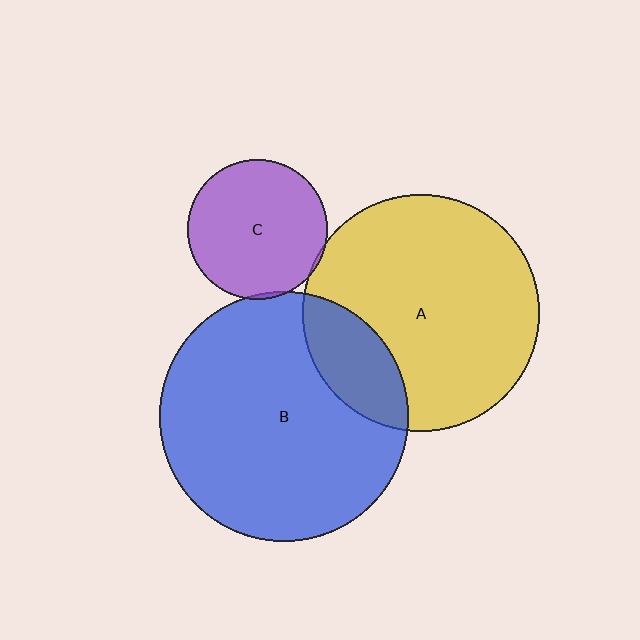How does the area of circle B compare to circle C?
Approximately 3.2 times.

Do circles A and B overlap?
Yes.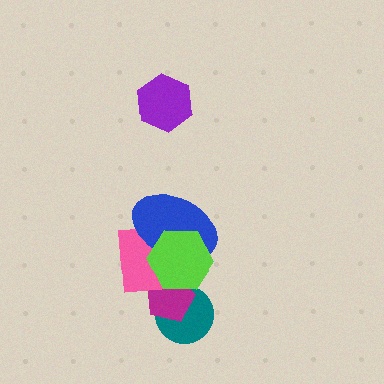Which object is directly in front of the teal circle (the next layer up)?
The magenta pentagon is directly in front of the teal circle.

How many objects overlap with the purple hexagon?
0 objects overlap with the purple hexagon.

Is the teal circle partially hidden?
Yes, it is partially covered by another shape.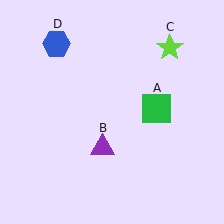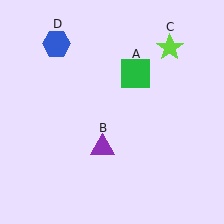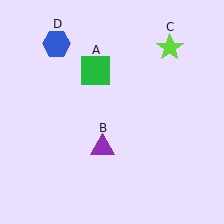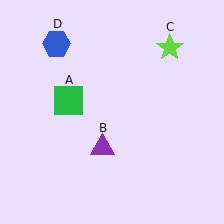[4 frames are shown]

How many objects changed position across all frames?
1 object changed position: green square (object A).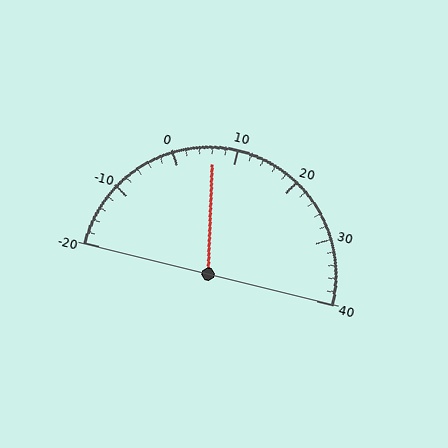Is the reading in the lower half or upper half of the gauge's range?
The reading is in the lower half of the range (-20 to 40).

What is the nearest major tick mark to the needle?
The nearest major tick mark is 10.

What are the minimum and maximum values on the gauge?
The gauge ranges from -20 to 40.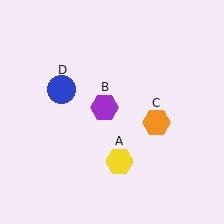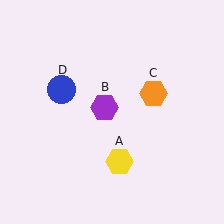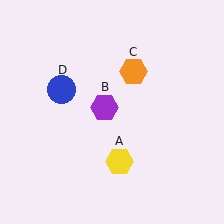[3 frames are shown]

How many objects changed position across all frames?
1 object changed position: orange hexagon (object C).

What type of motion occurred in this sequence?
The orange hexagon (object C) rotated counterclockwise around the center of the scene.